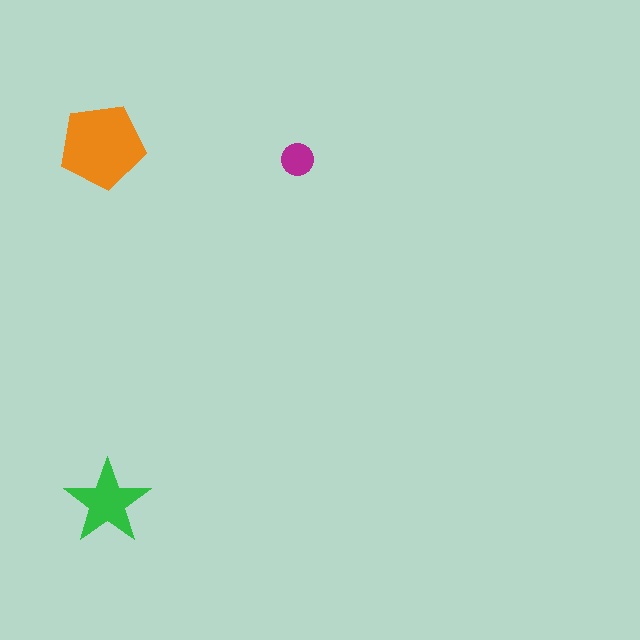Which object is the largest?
The orange pentagon.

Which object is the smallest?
The magenta circle.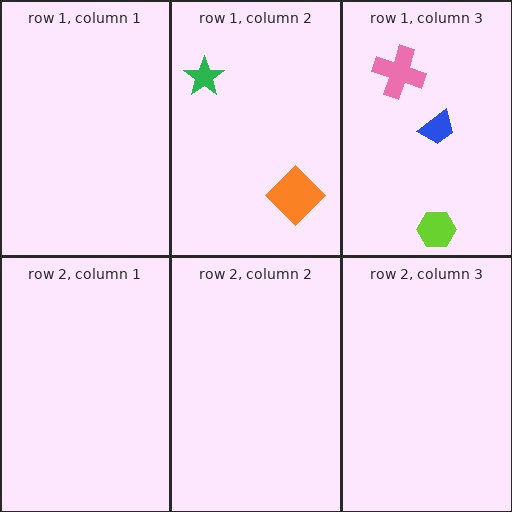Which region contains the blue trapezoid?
The row 1, column 3 region.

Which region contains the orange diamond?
The row 1, column 2 region.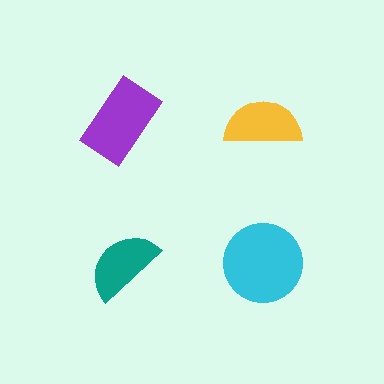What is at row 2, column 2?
A cyan circle.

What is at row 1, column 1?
A purple rectangle.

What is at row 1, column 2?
A yellow semicircle.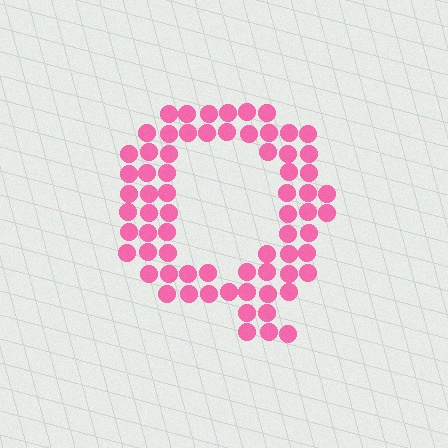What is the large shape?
The large shape is the letter Q.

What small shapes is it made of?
It is made of small circles.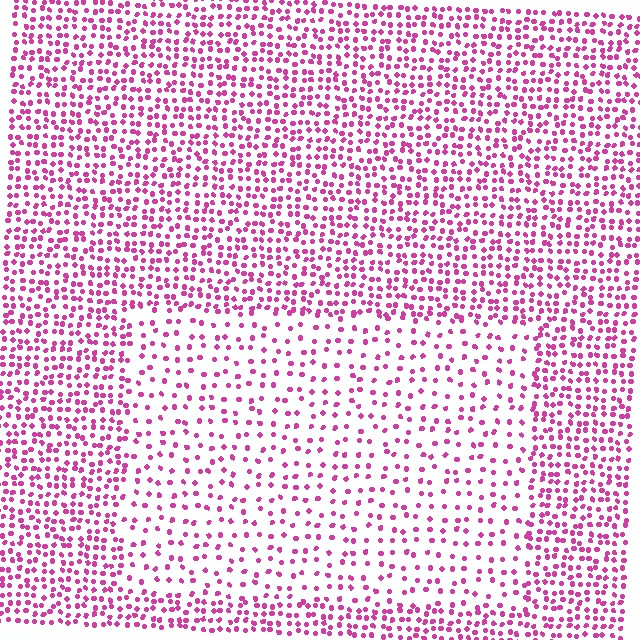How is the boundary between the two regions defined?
The boundary is defined by a change in element density (approximately 2.1x ratio). All elements are the same color, size, and shape.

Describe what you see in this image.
The image contains small magenta elements arranged at two different densities. A rectangle-shaped region is visible where the elements are less densely packed than the surrounding area.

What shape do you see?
I see a rectangle.